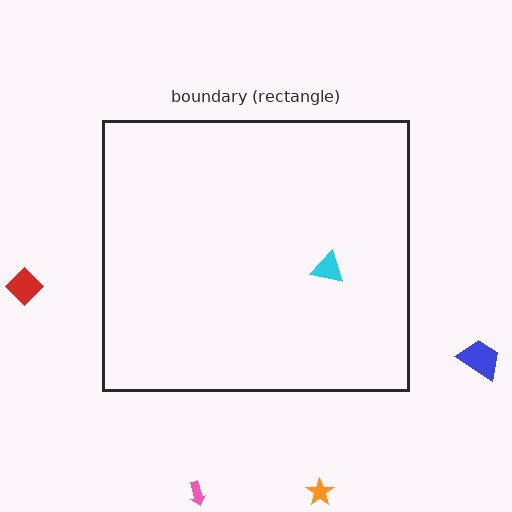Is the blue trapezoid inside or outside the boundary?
Outside.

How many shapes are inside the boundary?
1 inside, 4 outside.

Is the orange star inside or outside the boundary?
Outside.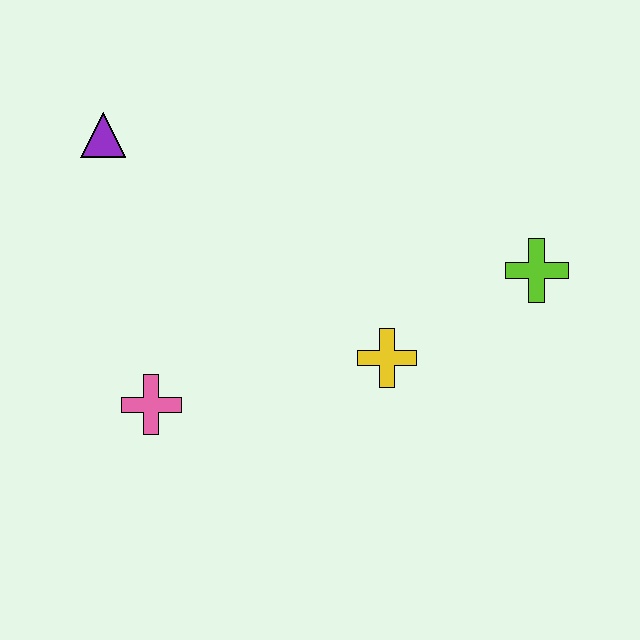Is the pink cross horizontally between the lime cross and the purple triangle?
Yes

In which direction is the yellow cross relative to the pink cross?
The yellow cross is to the right of the pink cross.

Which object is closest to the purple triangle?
The pink cross is closest to the purple triangle.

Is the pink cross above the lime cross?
No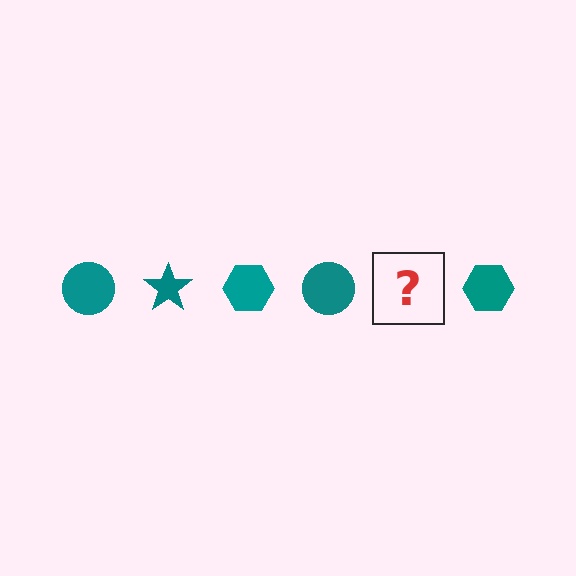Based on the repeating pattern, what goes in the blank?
The blank should be a teal star.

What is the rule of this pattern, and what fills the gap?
The rule is that the pattern cycles through circle, star, hexagon shapes in teal. The gap should be filled with a teal star.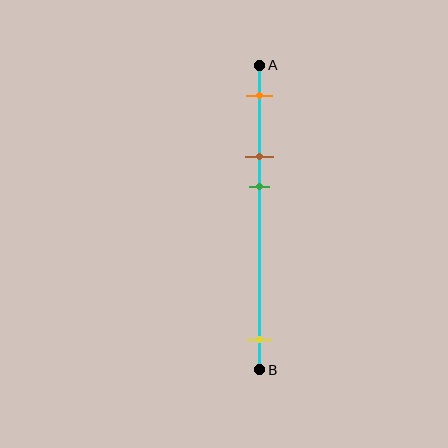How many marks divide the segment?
There are 4 marks dividing the segment.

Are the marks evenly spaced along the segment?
No, the marks are not evenly spaced.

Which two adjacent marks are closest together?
The brown and green marks are the closest adjacent pair.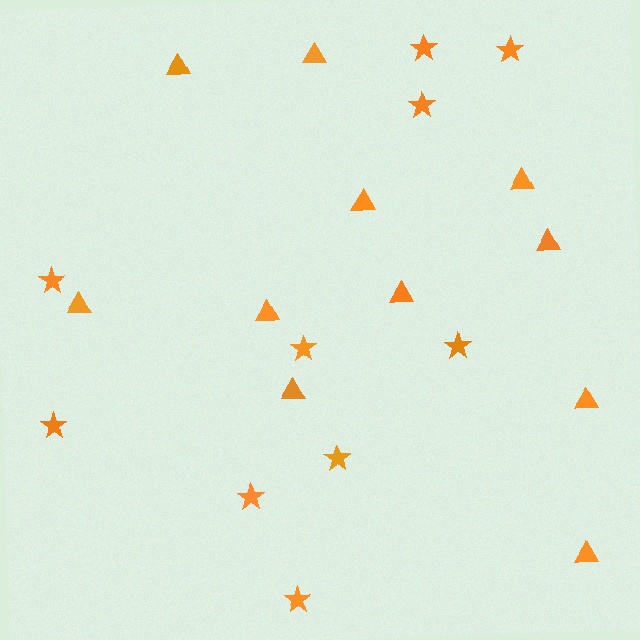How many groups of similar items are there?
There are 2 groups: one group of triangles (11) and one group of stars (10).